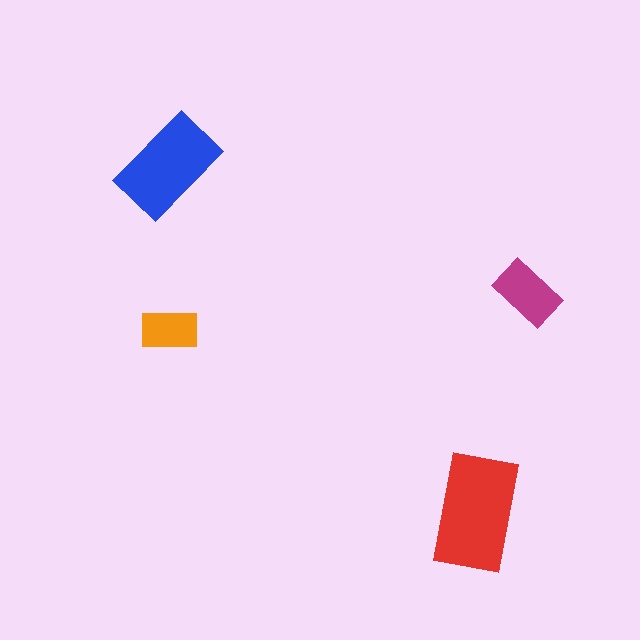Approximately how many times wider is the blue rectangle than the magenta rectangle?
About 1.5 times wider.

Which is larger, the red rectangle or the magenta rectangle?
The red one.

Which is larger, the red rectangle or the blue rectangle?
The red one.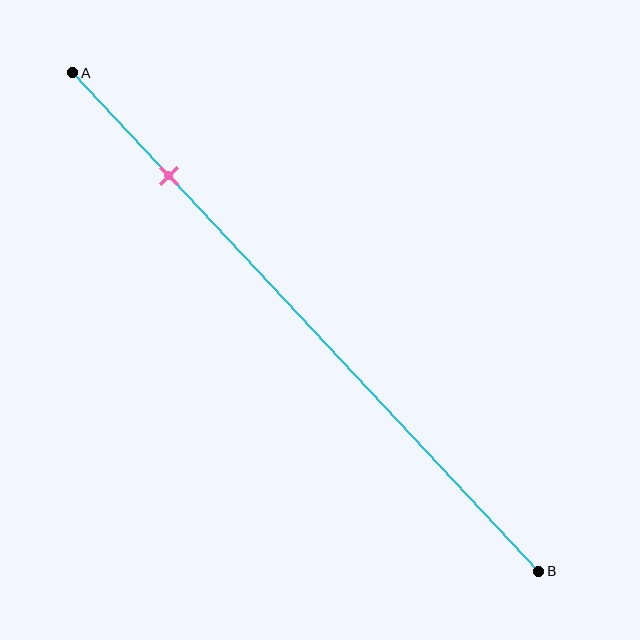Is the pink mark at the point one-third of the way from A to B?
No, the mark is at about 20% from A, not at the 33% one-third point.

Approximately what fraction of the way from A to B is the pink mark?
The pink mark is approximately 20% of the way from A to B.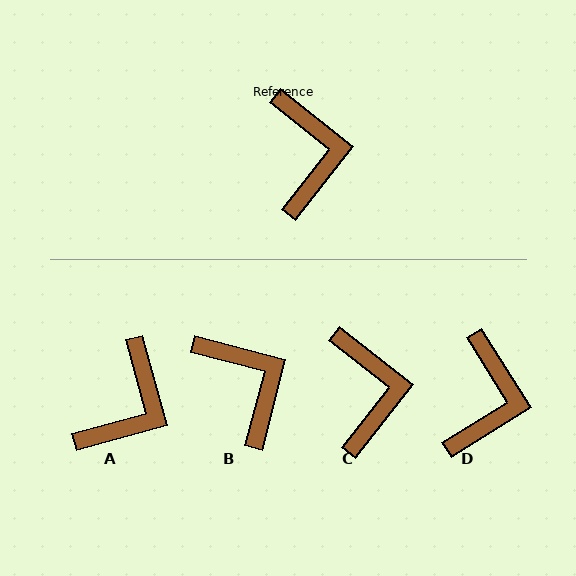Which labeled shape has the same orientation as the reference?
C.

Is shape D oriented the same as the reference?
No, it is off by about 20 degrees.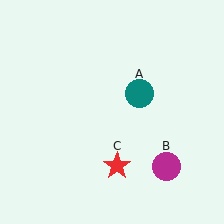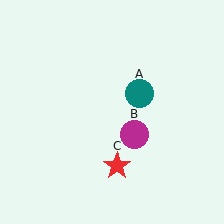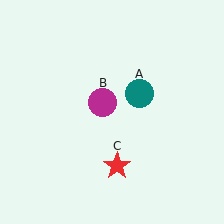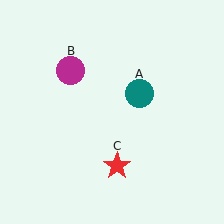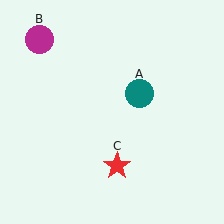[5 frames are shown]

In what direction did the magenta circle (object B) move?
The magenta circle (object B) moved up and to the left.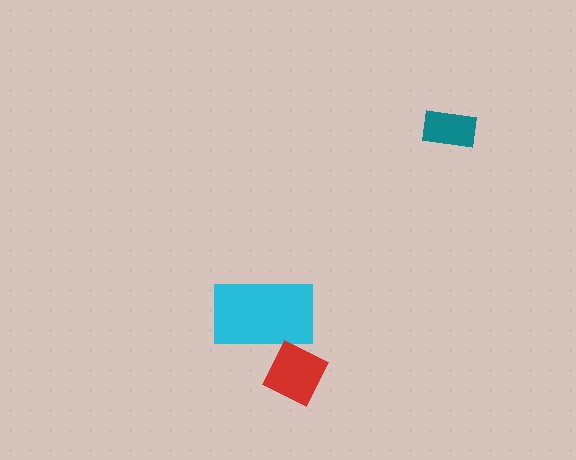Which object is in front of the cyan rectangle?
The red diamond is in front of the cyan rectangle.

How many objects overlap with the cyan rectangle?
1 object overlaps with the cyan rectangle.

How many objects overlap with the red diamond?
1 object overlaps with the red diamond.